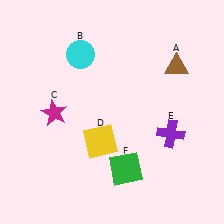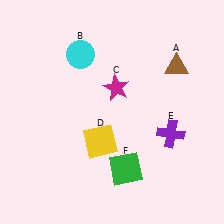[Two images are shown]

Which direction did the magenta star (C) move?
The magenta star (C) moved right.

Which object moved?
The magenta star (C) moved right.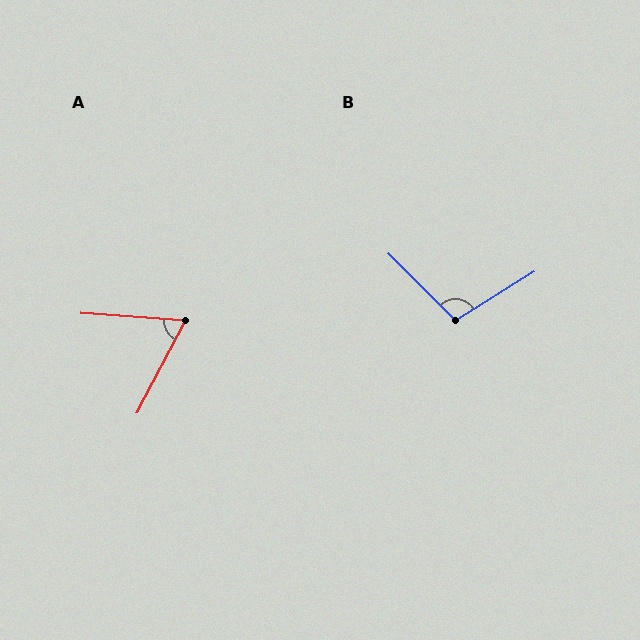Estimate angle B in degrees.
Approximately 103 degrees.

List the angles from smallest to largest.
A (67°), B (103°).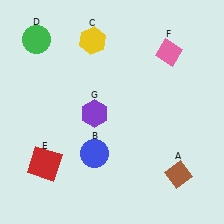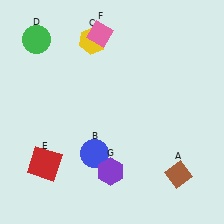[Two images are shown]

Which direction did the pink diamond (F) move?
The pink diamond (F) moved left.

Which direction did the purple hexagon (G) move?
The purple hexagon (G) moved down.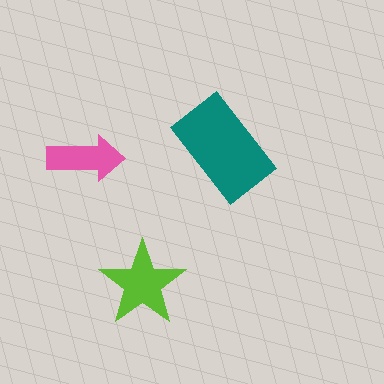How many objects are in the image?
There are 3 objects in the image.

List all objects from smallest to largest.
The pink arrow, the lime star, the teal rectangle.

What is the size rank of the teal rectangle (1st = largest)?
1st.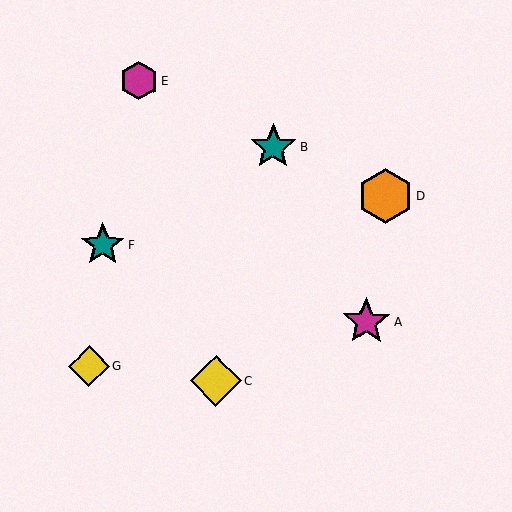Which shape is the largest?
The orange hexagon (labeled D) is the largest.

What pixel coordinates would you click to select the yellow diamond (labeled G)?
Click at (89, 366) to select the yellow diamond G.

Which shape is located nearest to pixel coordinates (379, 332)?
The magenta star (labeled A) at (366, 321) is nearest to that location.